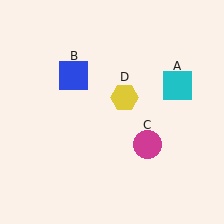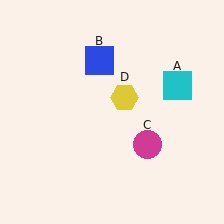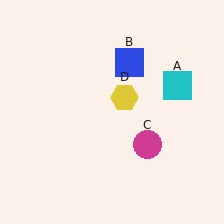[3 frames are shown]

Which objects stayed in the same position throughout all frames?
Cyan square (object A) and magenta circle (object C) and yellow hexagon (object D) remained stationary.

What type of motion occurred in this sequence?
The blue square (object B) rotated clockwise around the center of the scene.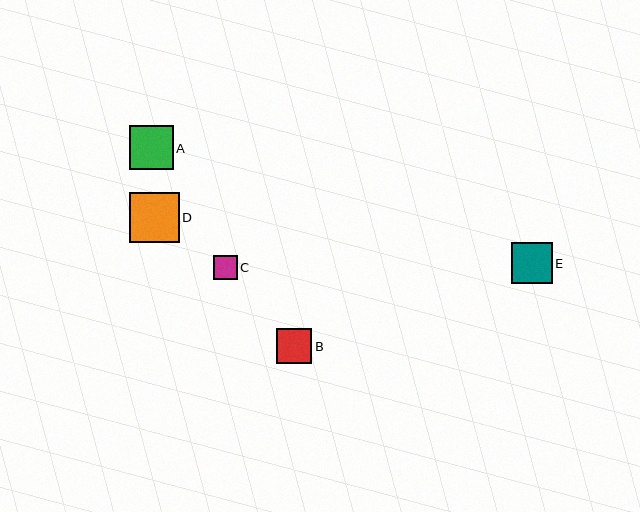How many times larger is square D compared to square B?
Square D is approximately 1.4 times the size of square B.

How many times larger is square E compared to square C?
Square E is approximately 1.7 times the size of square C.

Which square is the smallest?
Square C is the smallest with a size of approximately 24 pixels.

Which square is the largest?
Square D is the largest with a size of approximately 50 pixels.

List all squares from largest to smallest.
From largest to smallest: D, A, E, B, C.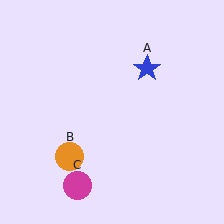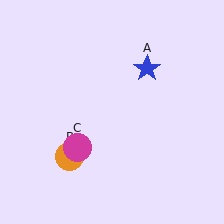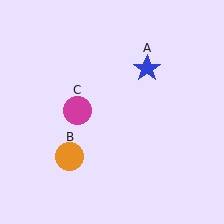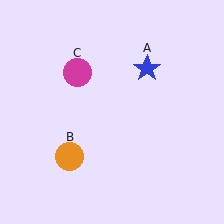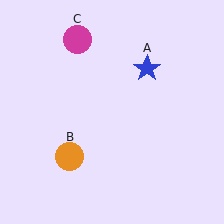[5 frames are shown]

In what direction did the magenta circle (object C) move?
The magenta circle (object C) moved up.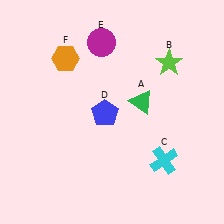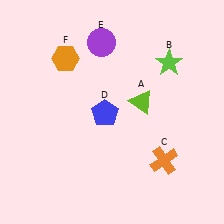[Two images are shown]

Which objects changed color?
A changed from green to lime. C changed from cyan to orange. E changed from magenta to purple.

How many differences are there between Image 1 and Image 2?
There are 3 differences between the two images.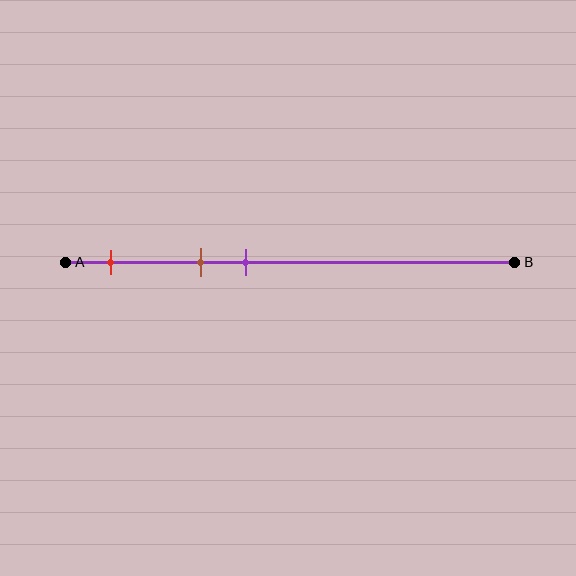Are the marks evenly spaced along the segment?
Yes, the marks are approximately evenly spaced.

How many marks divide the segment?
There are 3 marks dividing the segment.